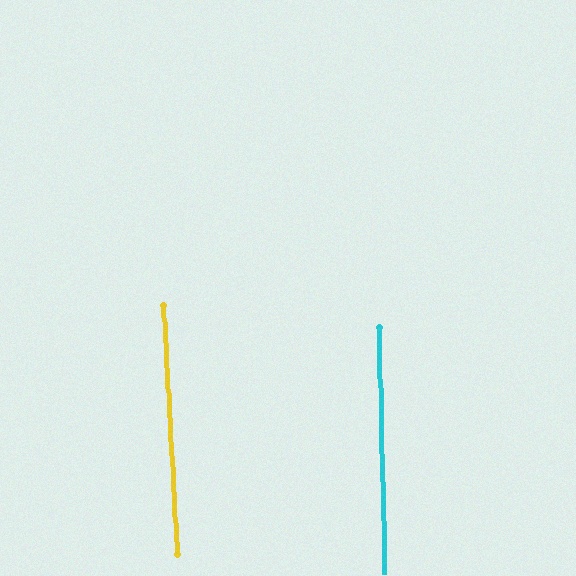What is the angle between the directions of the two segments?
Approximately 2 degrees.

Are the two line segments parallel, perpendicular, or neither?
Parallel — their directions differ by only 1.9°.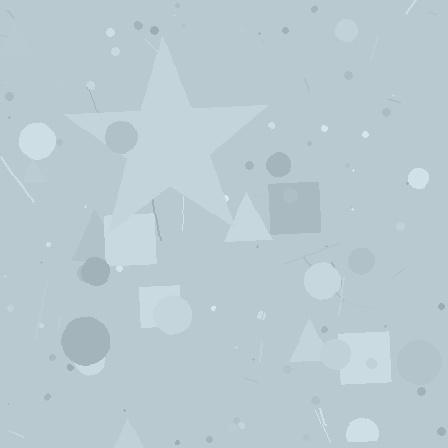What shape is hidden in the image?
A star is hidden in the image.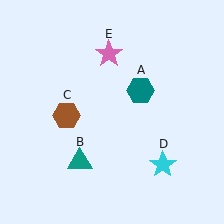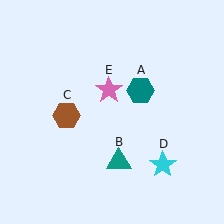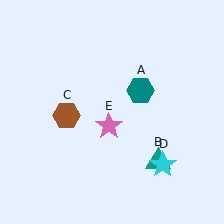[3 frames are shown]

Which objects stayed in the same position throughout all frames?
Teal hexagon (object A) and brown hexagon (object C) and cyan star (object D) remained stationary.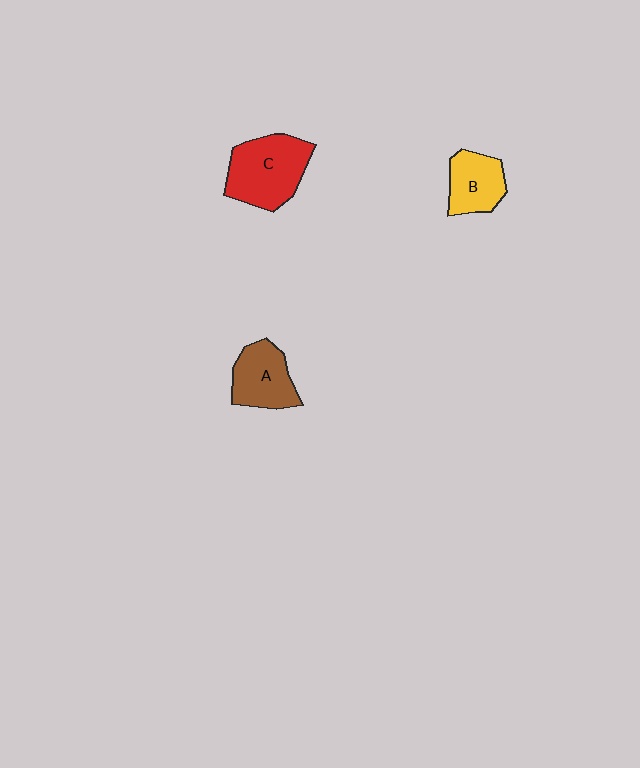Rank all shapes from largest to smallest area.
From largest to smallest: C (red), A (brown), B (yellow).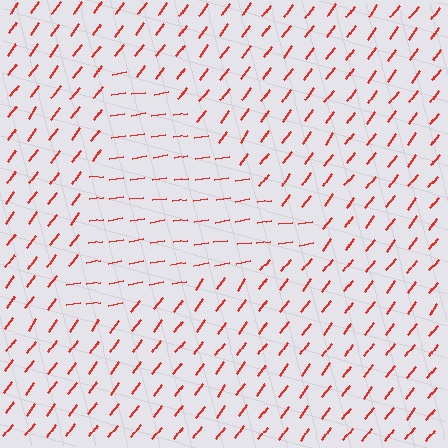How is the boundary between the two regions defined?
The boundary is defined purely by a change in line orientation (approximately 45 degrees difference). All lines are the same color and thickness.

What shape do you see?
I see a triangle.